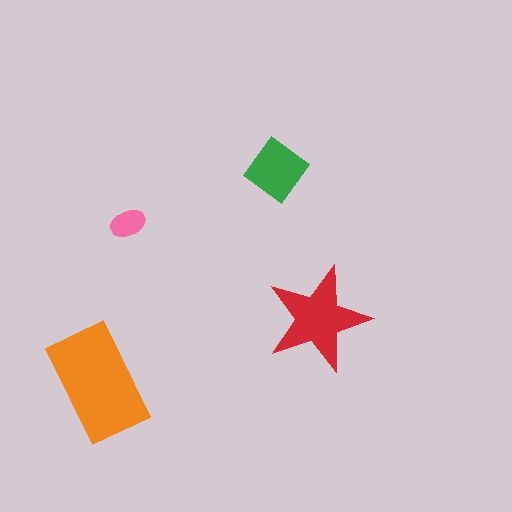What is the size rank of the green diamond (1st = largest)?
3rd.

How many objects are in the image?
There are 4 objects in the image.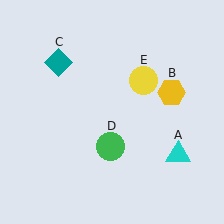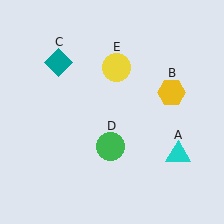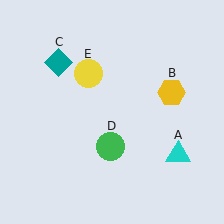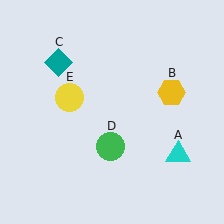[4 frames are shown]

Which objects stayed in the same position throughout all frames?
Cyan triangle (object A) and yellow hexagon (object B) and teal diamond (object C) and green circle (object D) remained stationary.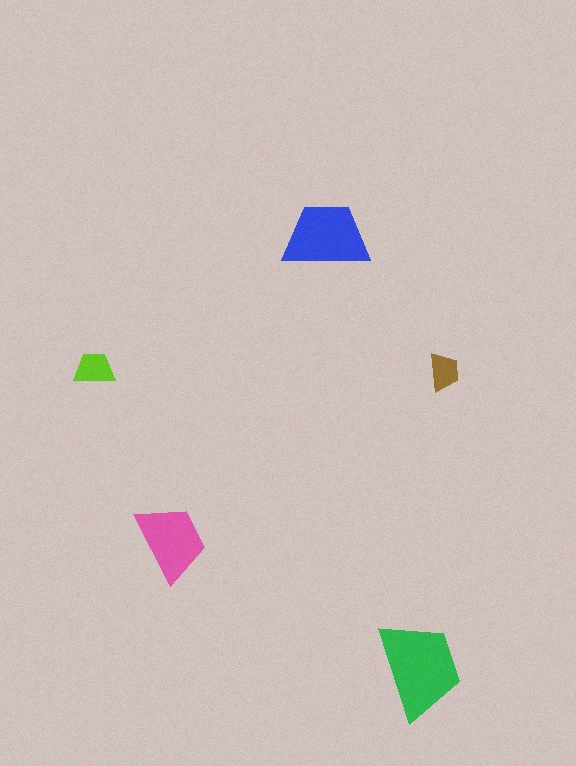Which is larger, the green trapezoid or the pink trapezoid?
The green one.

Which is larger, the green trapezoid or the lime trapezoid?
The green one.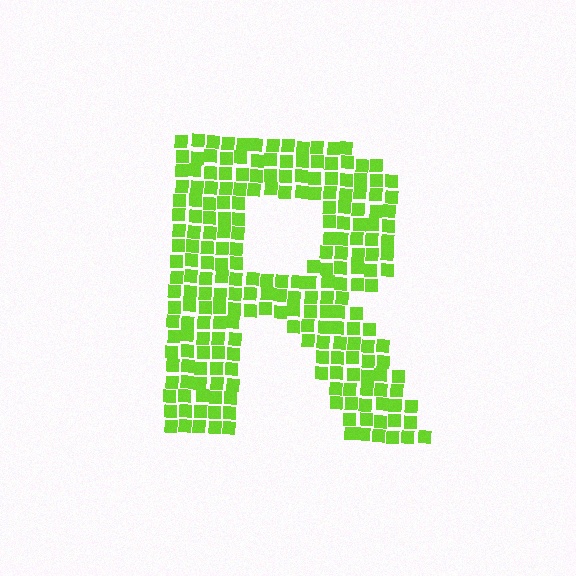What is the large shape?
The large shape is the letter R.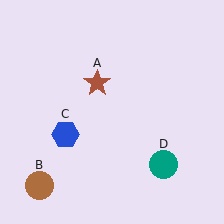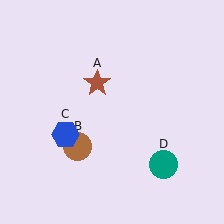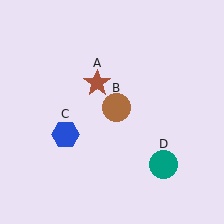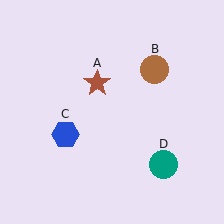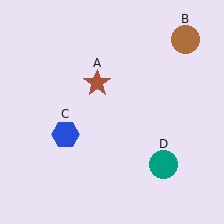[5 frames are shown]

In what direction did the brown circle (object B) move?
The brown circle (object B) moved up and to the right.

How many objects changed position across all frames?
1 object changed position: brown circle (object B).